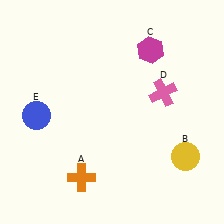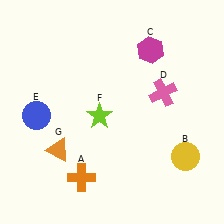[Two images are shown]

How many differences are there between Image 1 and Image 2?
There are 2 differences between the two images.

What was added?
A lime star (F), an orange triangle (G) were added in Image 2.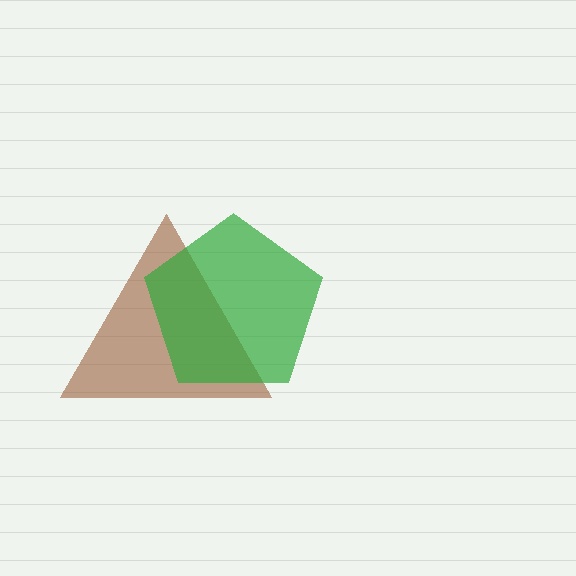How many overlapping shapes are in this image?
There are 2 overlapping shapes in the image.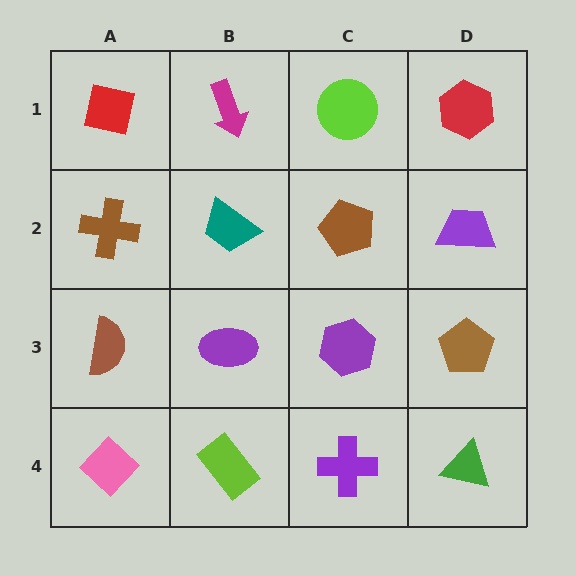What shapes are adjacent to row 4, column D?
A brown pentagon (row 3, column D), a purple cross (row 4, column C).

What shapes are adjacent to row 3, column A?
A brown cross (row 2, column A), a pink diamond (row 4, column A), a purple ellipse (row 3, column B).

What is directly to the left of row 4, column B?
A pink diamond.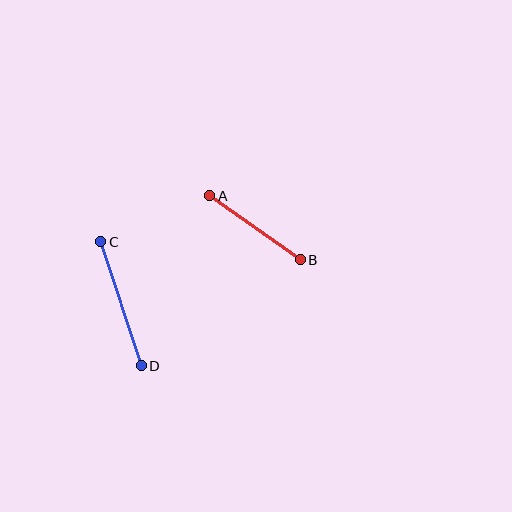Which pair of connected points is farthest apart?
Points C and D are farthest apart.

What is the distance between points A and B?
The distance is approximately 111 pixels.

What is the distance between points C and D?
The distance is approximately 131 pixels.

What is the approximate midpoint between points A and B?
The midpoint is at approximately (255, 228) pixels.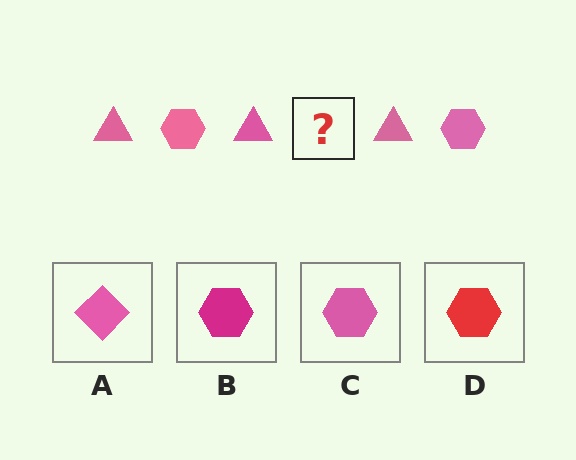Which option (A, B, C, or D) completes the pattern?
C.